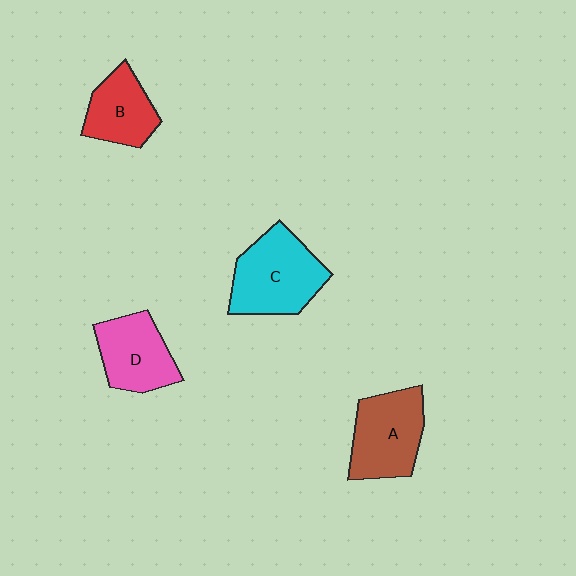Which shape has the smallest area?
Shape B (red).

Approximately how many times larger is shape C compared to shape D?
Approximately 1.3 times.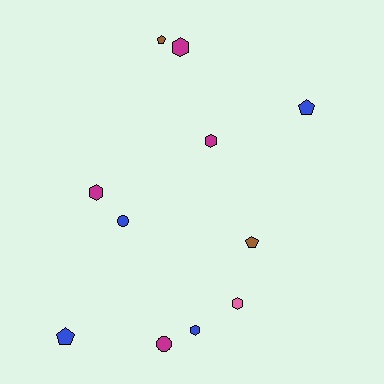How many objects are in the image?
There are 11 objects.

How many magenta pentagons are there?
There are no magenta pentagons.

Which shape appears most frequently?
Hexagon, with 5 objects.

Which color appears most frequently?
Blue, with 4 objects.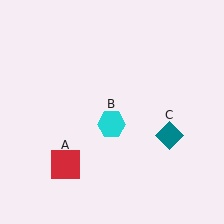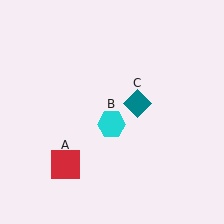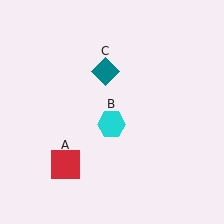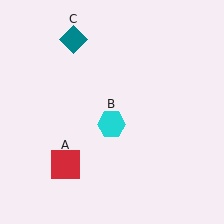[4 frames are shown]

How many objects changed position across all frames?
1 object changed position: teal diamond (object C).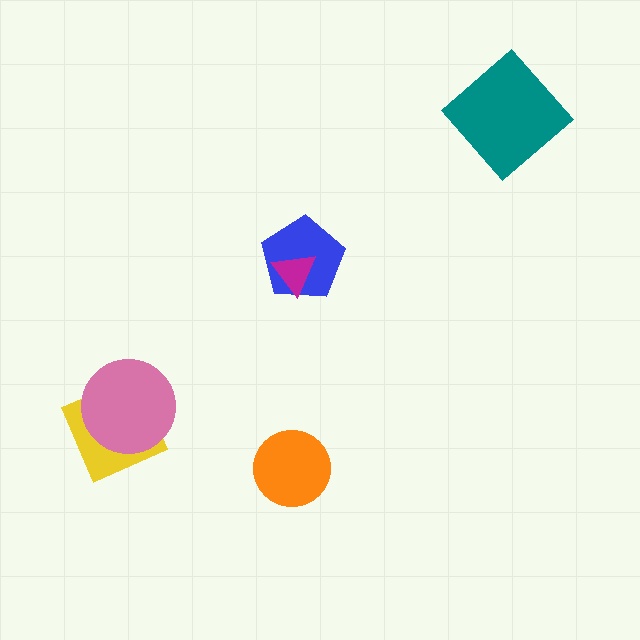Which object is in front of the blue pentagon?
The magenta triangle is in front of the blue pentagon.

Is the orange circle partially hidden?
No, no other shape covers it.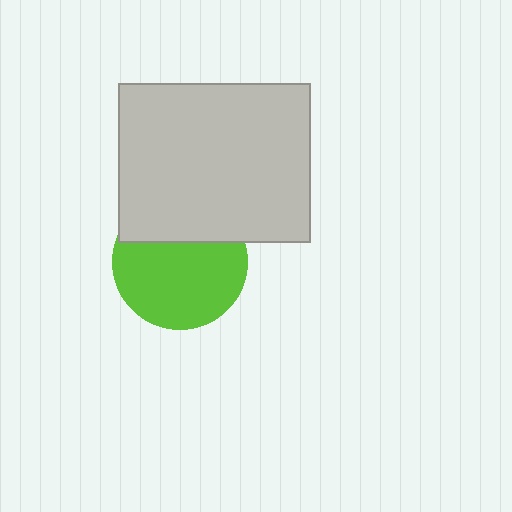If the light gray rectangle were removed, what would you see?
You would see the complete lime circle.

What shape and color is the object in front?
The object in front is a light gray rectangle.